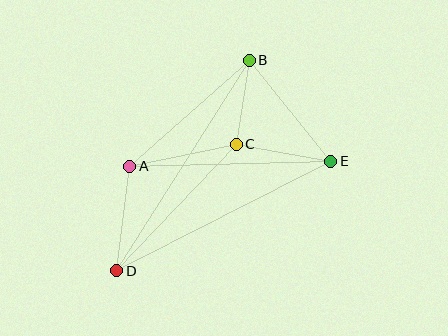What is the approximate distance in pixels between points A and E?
The distance between A and E is approximately 201 pixels.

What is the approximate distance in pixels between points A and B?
The distance between A and B is approximately 160 pixels.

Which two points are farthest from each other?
Points B and D are farthest from each other.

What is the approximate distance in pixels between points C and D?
The distance between C and D is approximately 174 pixels.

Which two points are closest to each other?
Points B and C are closest to each other.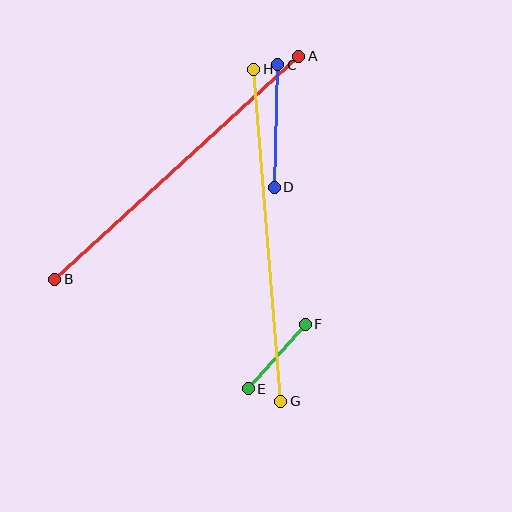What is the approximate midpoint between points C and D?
The midpoint is at approximately (276, 126) pixels.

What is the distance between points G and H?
The distance is approximately 333 pixels.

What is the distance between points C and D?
The distance is approximately 123 pixels.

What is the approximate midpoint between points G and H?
The midpoint is at approximately (267, 235) pixels.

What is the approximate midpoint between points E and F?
The midpoint is at approximately (277, 357) pixels.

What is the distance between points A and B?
The distance is approximately 330 pixels.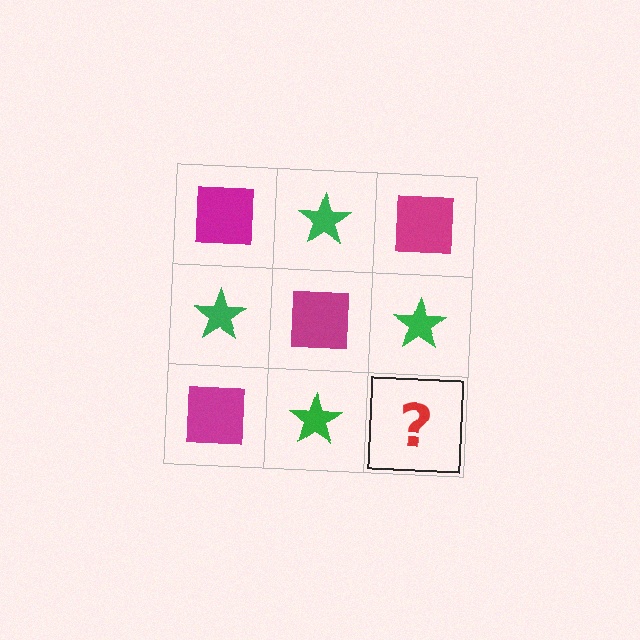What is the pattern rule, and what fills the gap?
The rule is that it alternates magenta square and green star in a checkerboard pattern. The gap should be filled with a magenta square.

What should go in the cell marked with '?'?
The missing cell should contain a magenta square.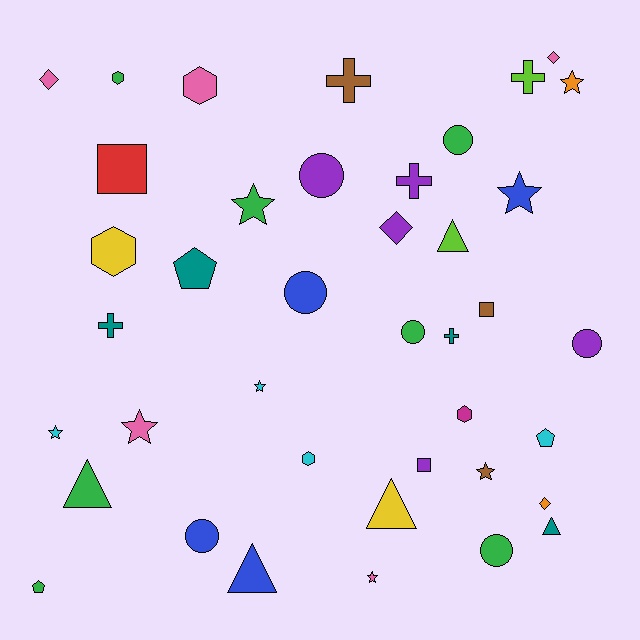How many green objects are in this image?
There are 7 green objects.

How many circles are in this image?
There are 7 circles.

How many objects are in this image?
There are 40 objects.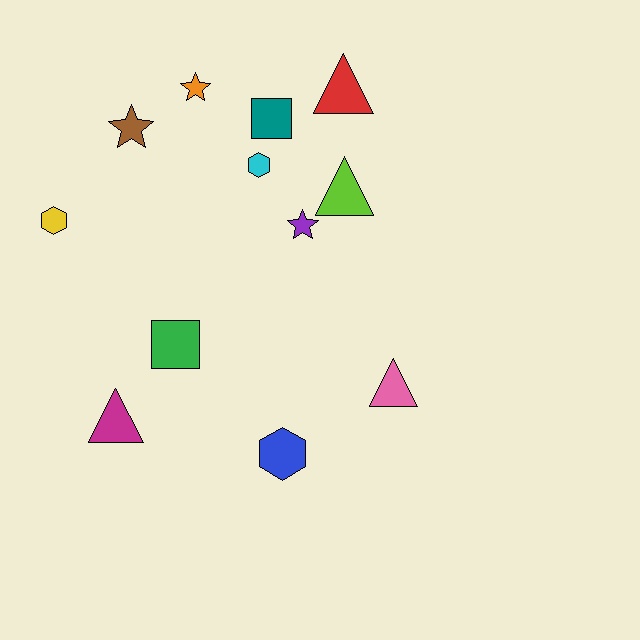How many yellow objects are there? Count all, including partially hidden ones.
There is 1 yellow object.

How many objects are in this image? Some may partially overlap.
There are 12 objects.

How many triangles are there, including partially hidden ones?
There are 4 triangles.